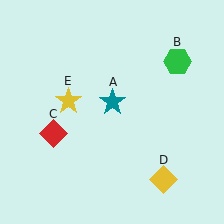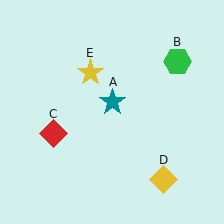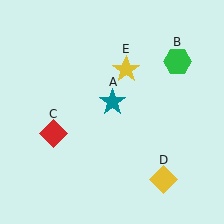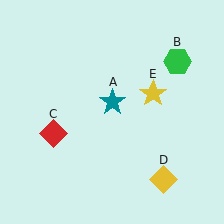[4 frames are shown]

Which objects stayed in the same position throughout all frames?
Teal star (object A) and green hexagon (object B) and red diamond (object C) and yellow diamond (object D) remained stationary.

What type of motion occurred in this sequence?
The yellow star (object E) rotated clockwise around the center of the scene.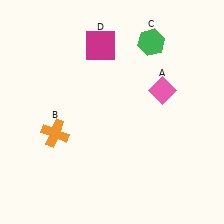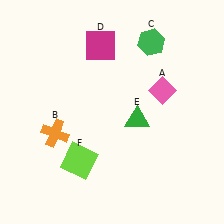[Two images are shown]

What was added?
A green triangle (E), a lime square (F) were added in Image 2.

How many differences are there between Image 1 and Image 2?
There are 2 differences between the two images.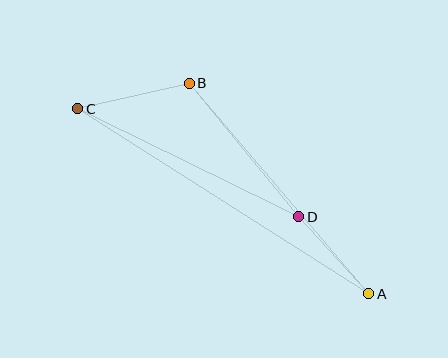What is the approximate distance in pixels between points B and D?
The distance between B and D is approximately 172 pixels.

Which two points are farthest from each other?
Points A and C are farthest from each other.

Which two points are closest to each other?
Points A and D are closest to each other.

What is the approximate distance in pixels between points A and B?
The distance between A and B is approximately 277 pixels.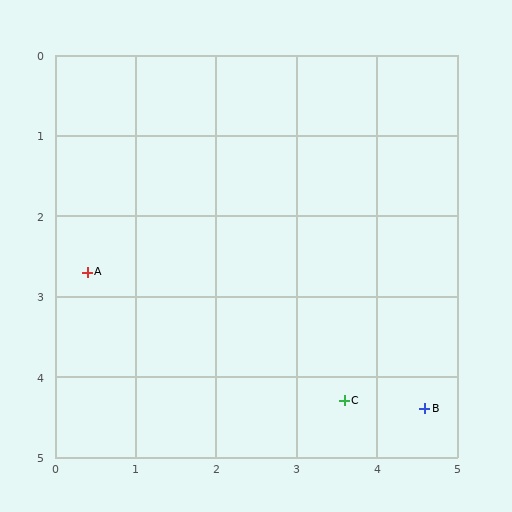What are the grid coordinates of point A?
Point A is at approximately (0.4, 2.7).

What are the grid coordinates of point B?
Point B is at approximately (4.6, 4.4).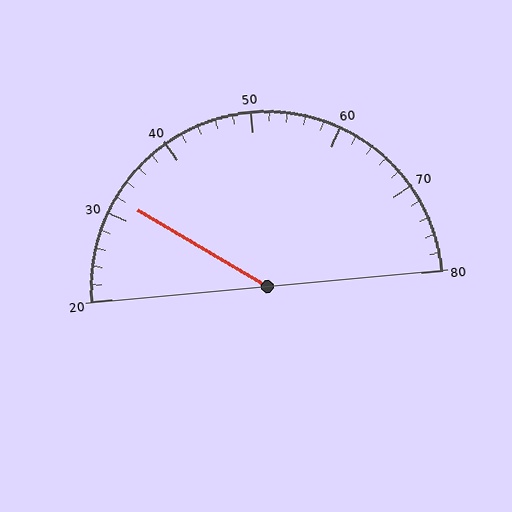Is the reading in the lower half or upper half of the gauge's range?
The reading is in the lower half of the range (20 to 80).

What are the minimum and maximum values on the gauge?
The gauge ranges from 20 to 80.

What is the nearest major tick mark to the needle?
The nearest major tick mark is 30.